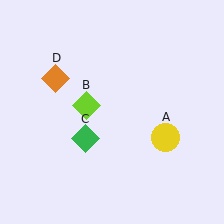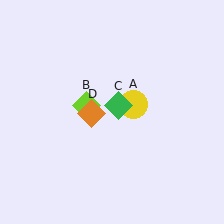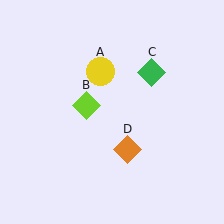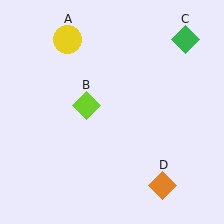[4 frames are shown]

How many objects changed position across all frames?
3 objects changed position: yellow circle (object A), green diamond (object C), orange diamond (object D).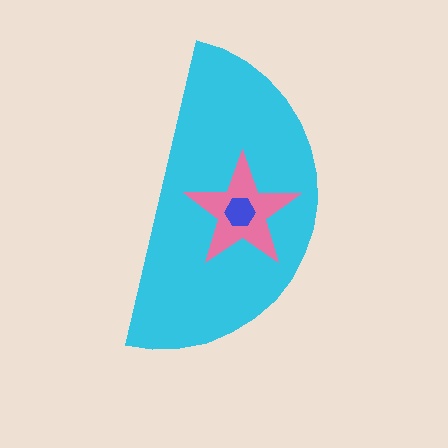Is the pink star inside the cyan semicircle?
Yes.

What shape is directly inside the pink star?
The blue hexagon.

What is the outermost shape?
The cyan semicircle.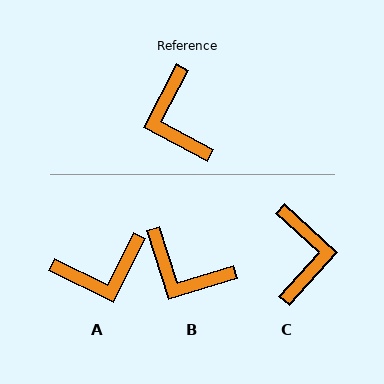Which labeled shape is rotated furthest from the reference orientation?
C, about 165 degrees away.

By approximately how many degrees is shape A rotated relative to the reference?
Approximately 91 degrees counter-clockwise.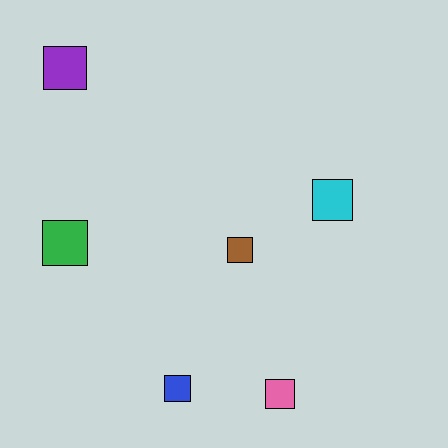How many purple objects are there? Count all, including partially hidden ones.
There is 1 purple object.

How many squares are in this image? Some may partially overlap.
There are 6 squares.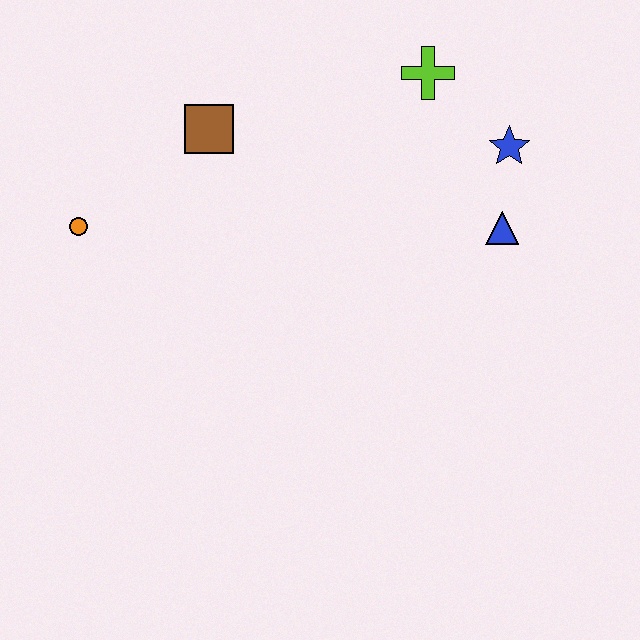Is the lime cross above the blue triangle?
Yes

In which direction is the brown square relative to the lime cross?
The brown square is to the left of the lime cross.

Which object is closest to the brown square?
The orange circle is closest to the brown square.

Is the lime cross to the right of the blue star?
No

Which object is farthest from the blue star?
The orange circle is farthest from the blue star.